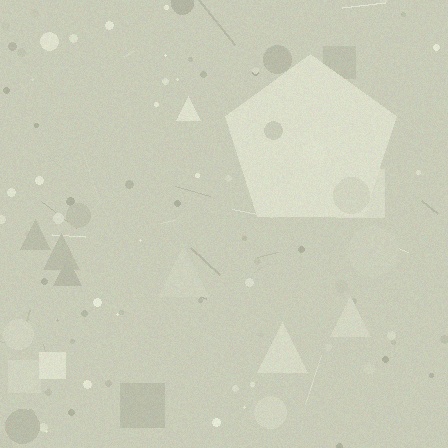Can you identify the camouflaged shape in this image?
The camouflaged shape is a pentagon.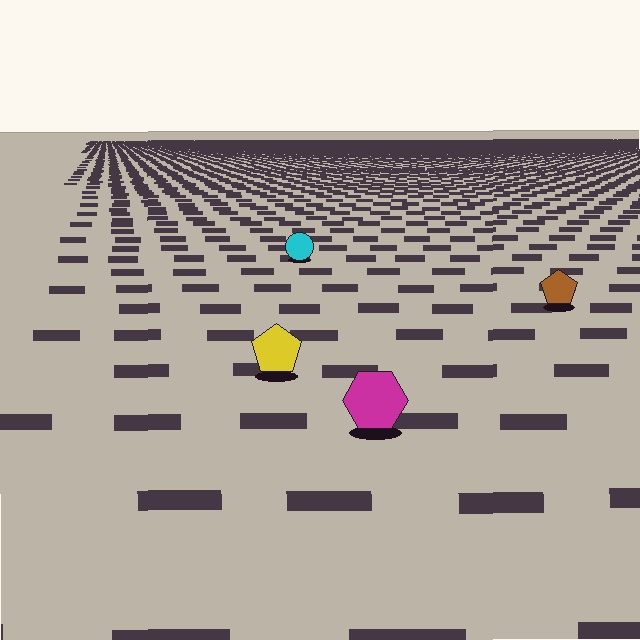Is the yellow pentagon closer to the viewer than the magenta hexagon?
No. The magenta hexagon is closer — you can tell from the texture gradient: the ground texture is coarser near it.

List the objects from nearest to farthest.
From nearest to farthest: the magenta hexagon, the yellow pentagon, the brown pentagon, the cyan circle.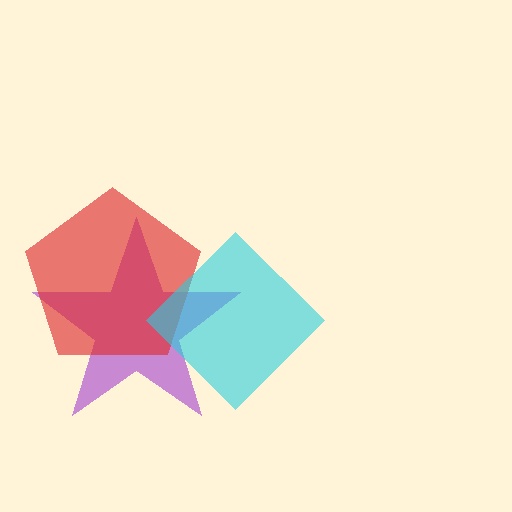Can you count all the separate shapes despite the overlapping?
Yes, there are 3 separate shapes.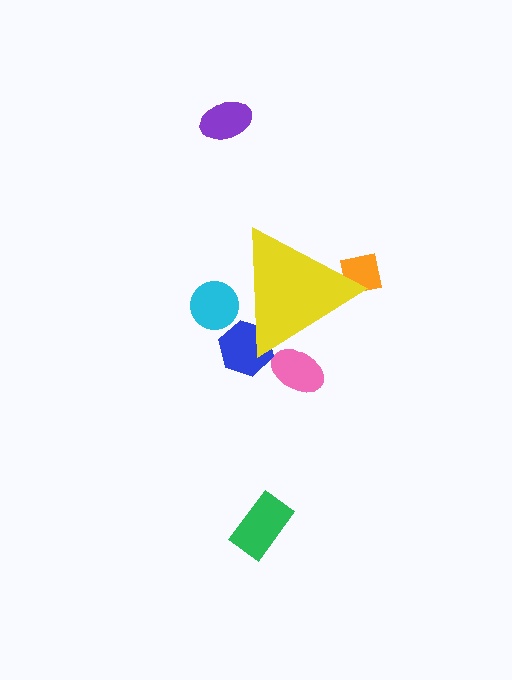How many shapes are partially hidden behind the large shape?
4 shapes are partially hidden.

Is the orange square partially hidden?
Yes, the orange square is partially hidden behind the yellow triangle.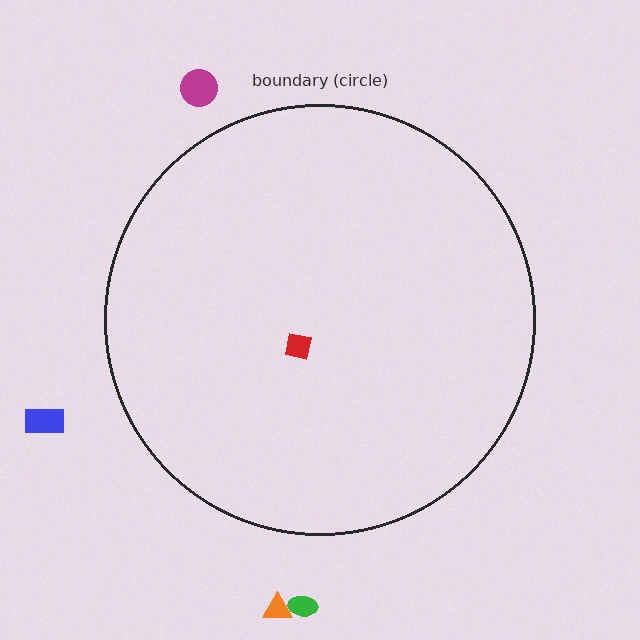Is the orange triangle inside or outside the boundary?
Outside.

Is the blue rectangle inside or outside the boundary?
Outside.